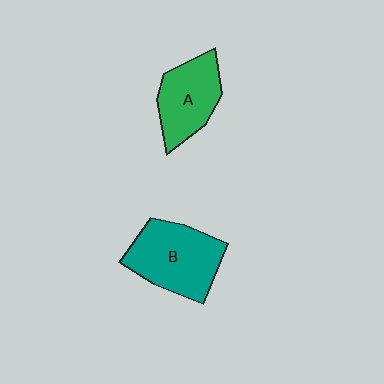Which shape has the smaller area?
Shape A (green).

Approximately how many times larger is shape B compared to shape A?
Approximately 1.3 times.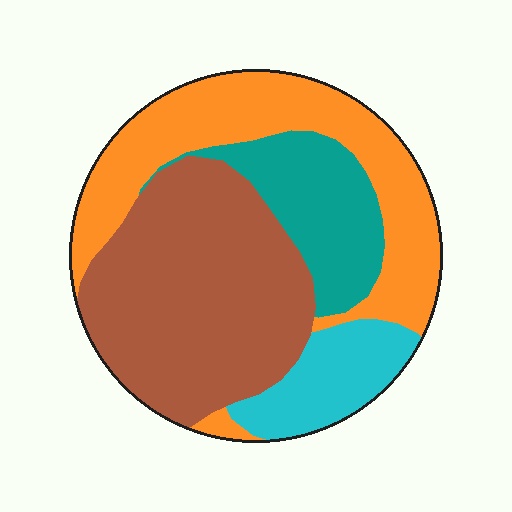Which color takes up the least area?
Cyan, at roughly 10%.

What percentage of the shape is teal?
Teal takes up about one sixth (1/6) of the shape.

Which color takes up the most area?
Brown, at roughly 40%.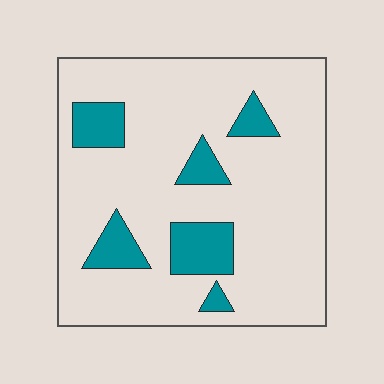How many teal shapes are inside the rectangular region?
6.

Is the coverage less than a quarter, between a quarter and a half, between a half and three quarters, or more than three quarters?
Less than a quarter.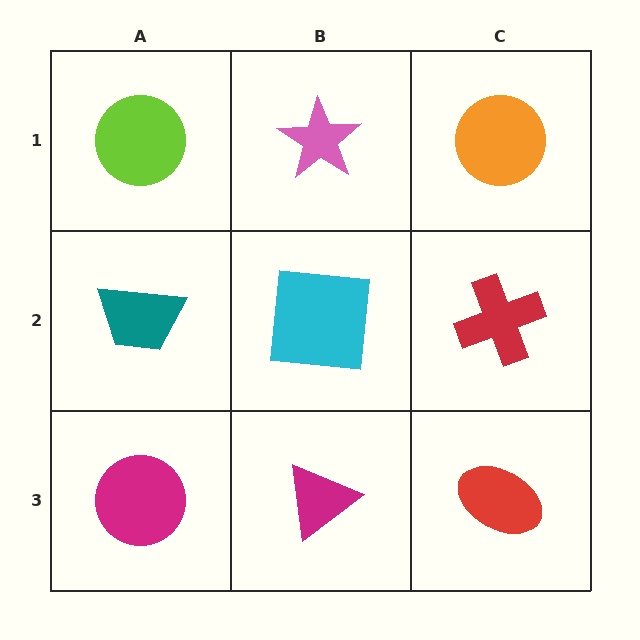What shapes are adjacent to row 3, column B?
A cyan square (row 2, column B), a magenta circle (row 3, column A), a red ellipse (row 3, column C).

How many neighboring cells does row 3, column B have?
3.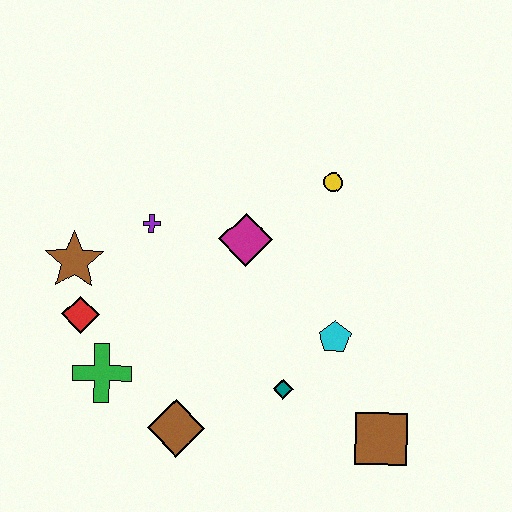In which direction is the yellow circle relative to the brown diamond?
The yellow circle is above the brown diamond.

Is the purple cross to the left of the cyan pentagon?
Yes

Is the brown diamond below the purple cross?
Yes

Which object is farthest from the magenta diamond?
The brown square is farthest from the magenta diamond.